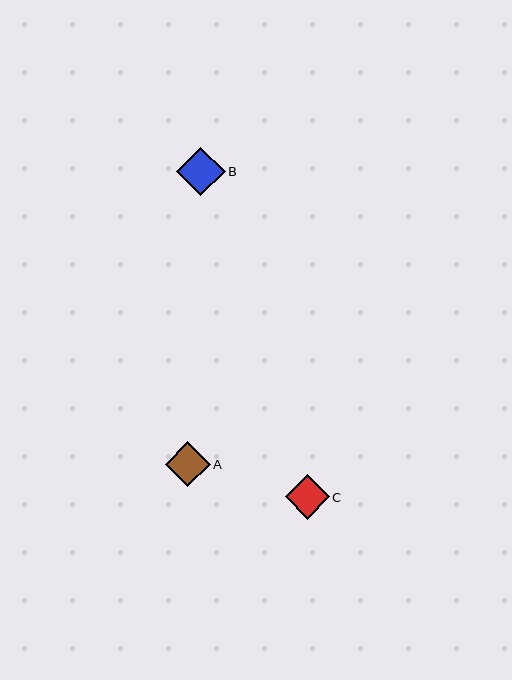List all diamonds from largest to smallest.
From largest to smallest: B, A, C.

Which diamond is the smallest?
Diamond C is the smallest with a size of approximately 44 pixels.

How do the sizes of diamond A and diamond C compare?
Diamond A and diamond C are approximately the same size.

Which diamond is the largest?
Diamond B is the largest with a size of approximately 48 pixels.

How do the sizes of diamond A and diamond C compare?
Diamond A and diamond C are approximately the same size.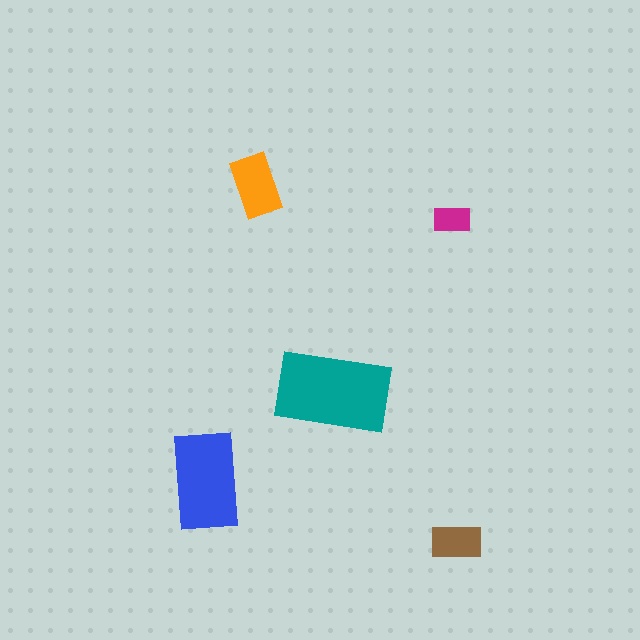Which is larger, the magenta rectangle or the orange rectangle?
The orange one.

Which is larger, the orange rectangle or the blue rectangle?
The blue one.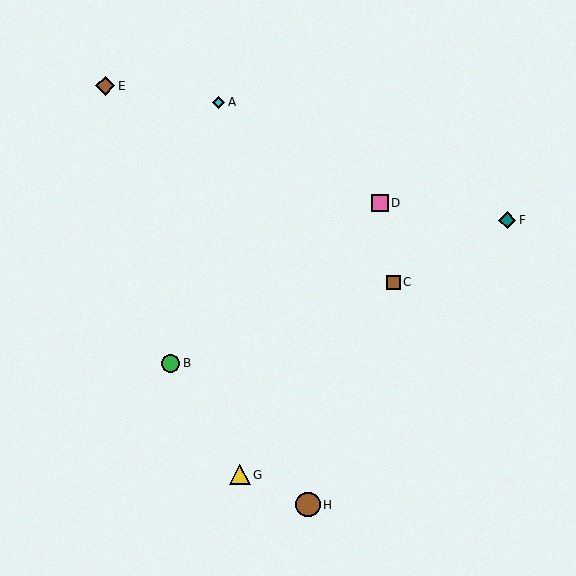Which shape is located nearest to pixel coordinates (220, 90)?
The cyan diamond (labeled A) at (219, 102) is nearest to that location.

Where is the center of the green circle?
The center of the green circle is at (171, 363).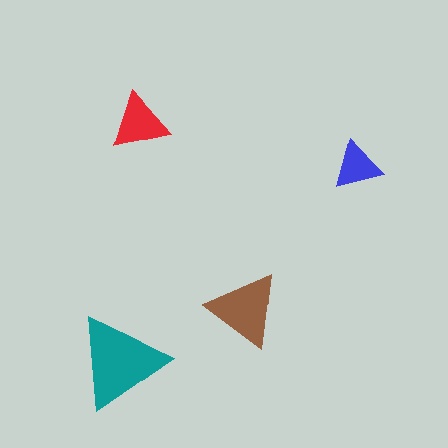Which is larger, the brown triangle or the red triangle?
The brown one.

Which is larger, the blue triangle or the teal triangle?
The teal one.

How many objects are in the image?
There are 4 objects in the image.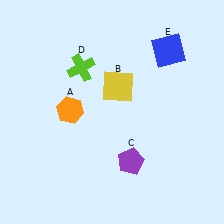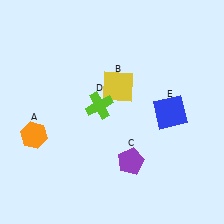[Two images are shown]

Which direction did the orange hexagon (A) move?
The orange hexagon (A) moved left.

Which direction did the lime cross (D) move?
The lime cross (D) moved down.